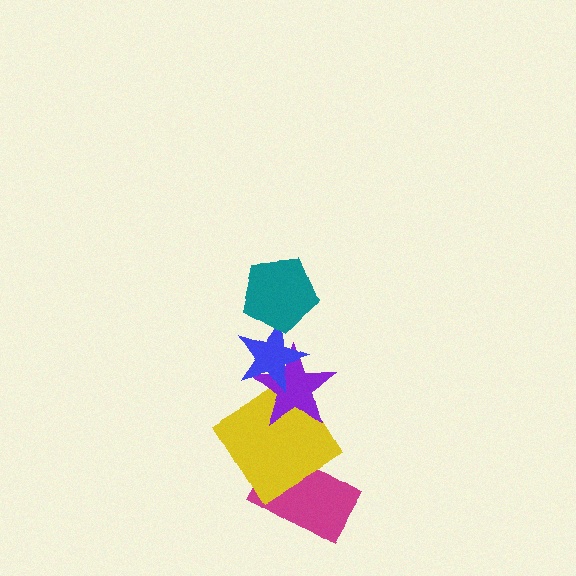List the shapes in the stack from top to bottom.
From top to bottom: the teal pentagon, the blue star, the purple star, the yellow diamond, the magenta rectangle.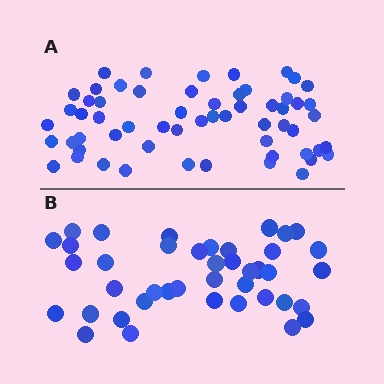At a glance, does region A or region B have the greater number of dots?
Region A (the top region) has more dots.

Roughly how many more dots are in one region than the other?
Region A has approximately 20 more dots than region B.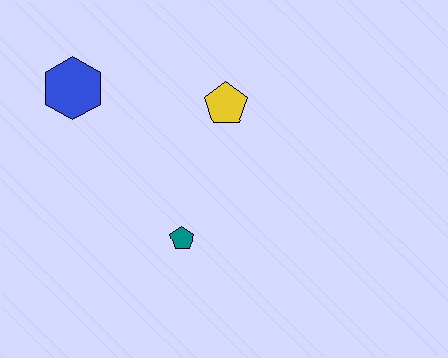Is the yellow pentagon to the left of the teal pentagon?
No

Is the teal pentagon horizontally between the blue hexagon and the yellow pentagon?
Yes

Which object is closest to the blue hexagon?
The yellow pentagon is closest to the blue hexagon.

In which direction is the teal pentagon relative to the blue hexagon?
The teal pentagon is below the blue hexagon.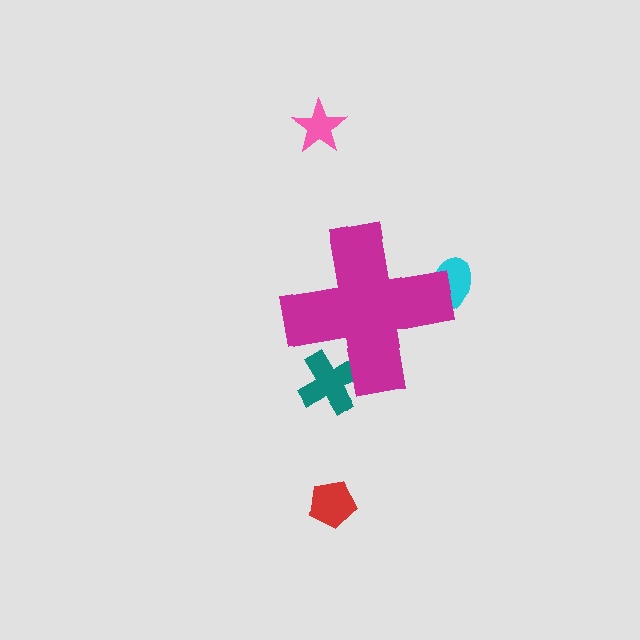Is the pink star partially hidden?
No, the pink star is fully visible.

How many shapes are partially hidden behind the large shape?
2 shapes are partially hidden.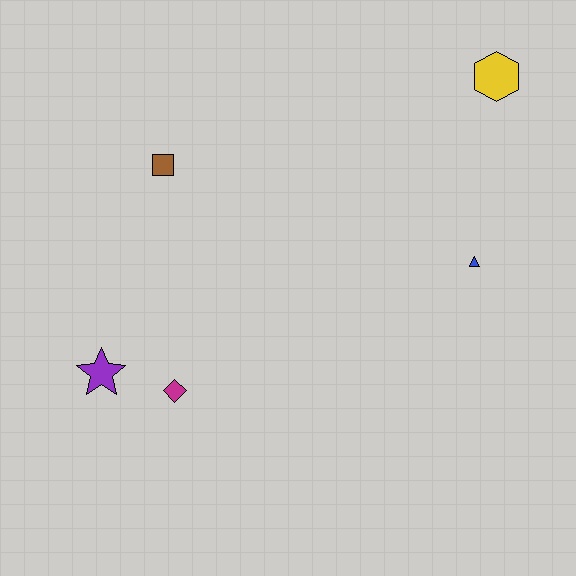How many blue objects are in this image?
There is 1 blue object.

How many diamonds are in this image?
There is 1 diamond.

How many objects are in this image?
There are 5 objects.